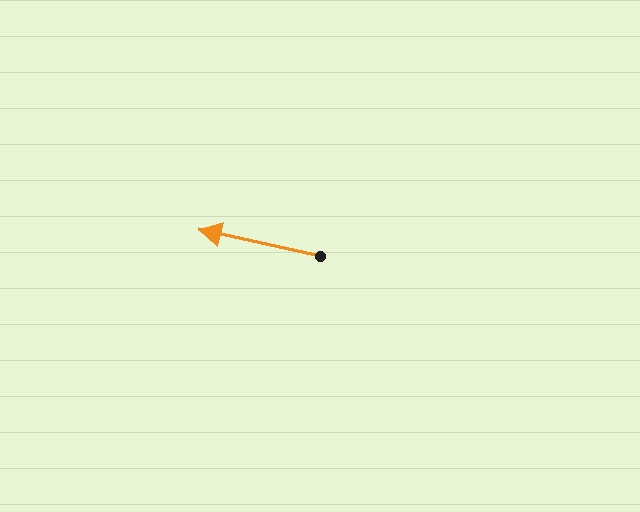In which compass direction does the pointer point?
West.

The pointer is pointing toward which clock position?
Roughly 9 o'clock.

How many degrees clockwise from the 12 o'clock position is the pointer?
Approximately 282 degrees.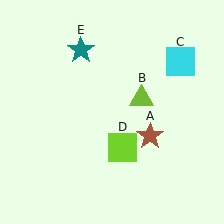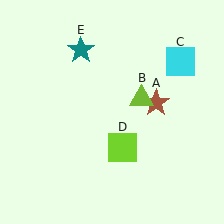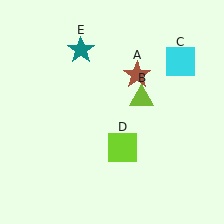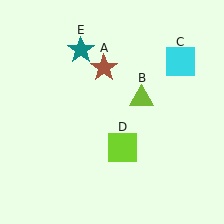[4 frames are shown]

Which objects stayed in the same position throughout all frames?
Lime triangle (object B) and cyan square (object C) and lime square (object D) and teal star (object E) remained stationary.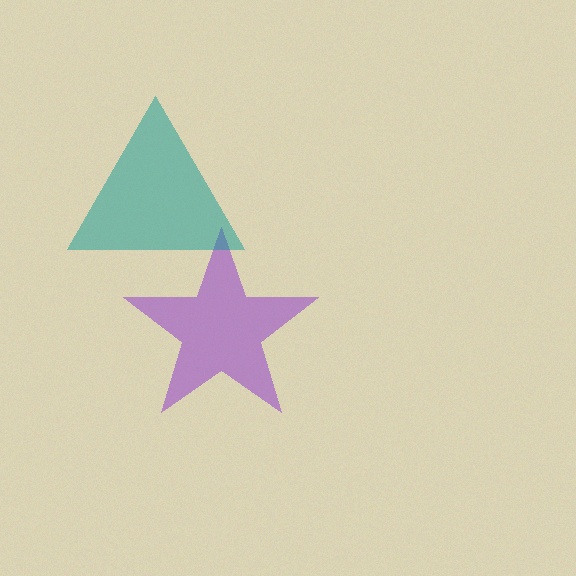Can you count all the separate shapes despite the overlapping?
Yes, there are 2 separate shapes.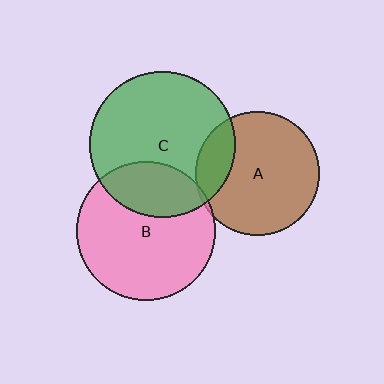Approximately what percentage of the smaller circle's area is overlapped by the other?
Approximately 5%.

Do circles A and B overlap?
Yes.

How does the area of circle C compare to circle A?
Approximately 1.4 times.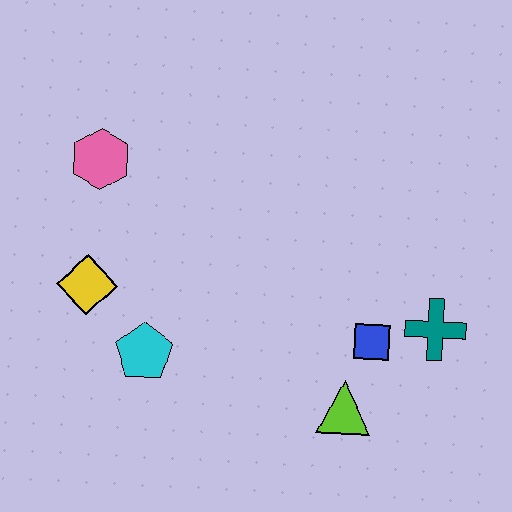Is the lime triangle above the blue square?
No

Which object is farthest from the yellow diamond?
The teal cross is farthest from the yellow diamond.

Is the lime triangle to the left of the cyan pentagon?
No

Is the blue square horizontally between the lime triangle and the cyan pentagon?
No